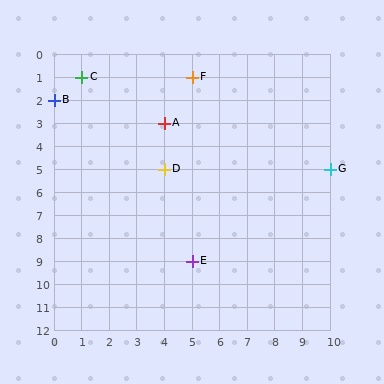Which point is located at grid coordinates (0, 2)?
Point B is at (0, 2).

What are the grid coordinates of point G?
Point G is at grid coordinates (10, 5).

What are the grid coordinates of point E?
Point E is at grid coordinates (5, 9).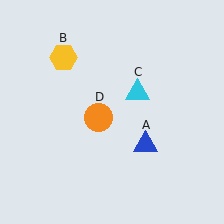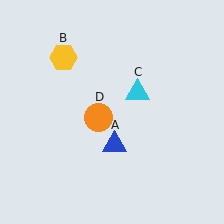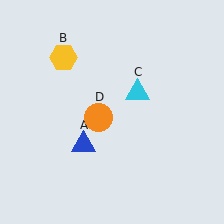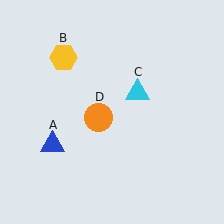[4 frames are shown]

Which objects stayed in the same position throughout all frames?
Yellow hexagon (object B) and cyan triangle (object C) and orange circle (object D) remained stationary.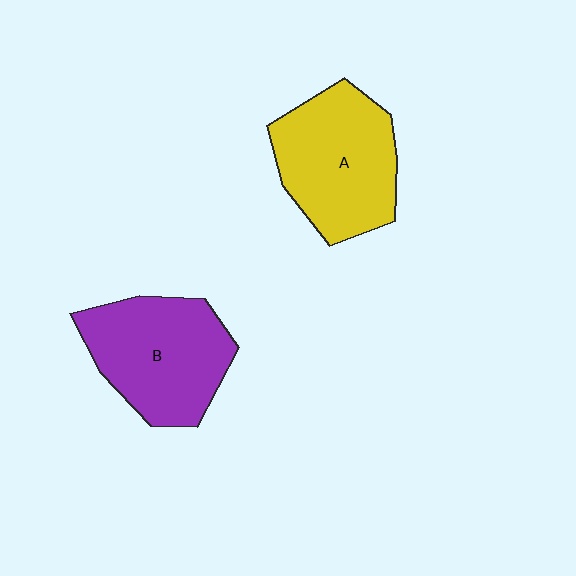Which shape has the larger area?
Shape A (yellow).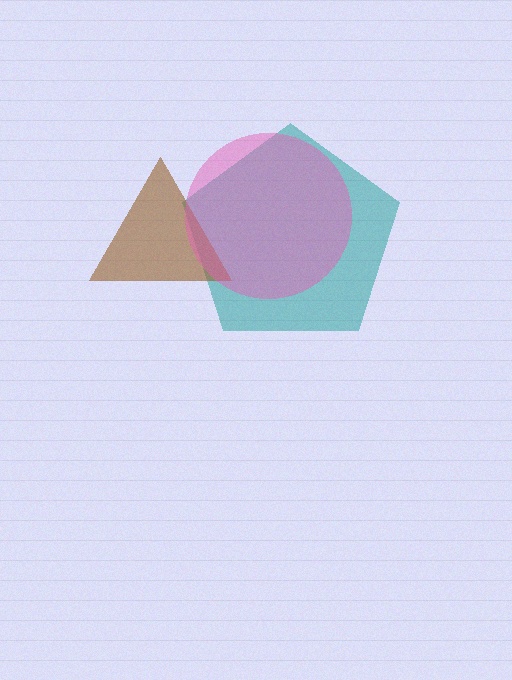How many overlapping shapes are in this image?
There are 3 overlapping shapes in the image.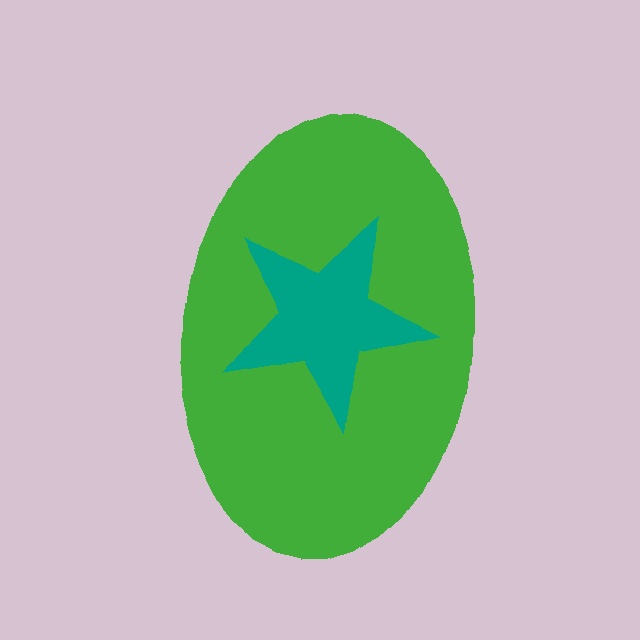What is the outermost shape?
The green ellipse.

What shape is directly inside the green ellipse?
The teal star.